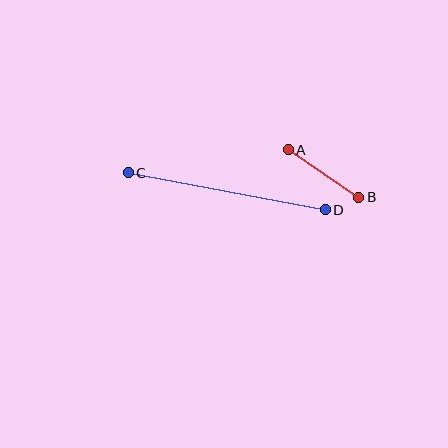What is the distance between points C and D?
The distance is approximately 200 pixels.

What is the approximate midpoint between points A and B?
The midpoint is at approximately (324, 174) pixels.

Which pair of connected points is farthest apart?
Points C and D are farthest apart.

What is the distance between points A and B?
The distance is approximately 85 pixels.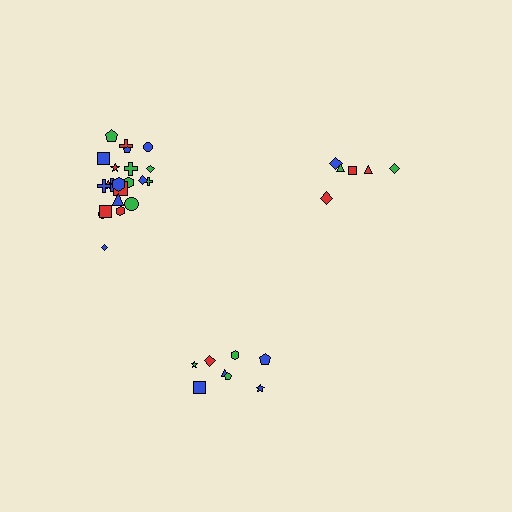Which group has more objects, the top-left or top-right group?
The top-left group.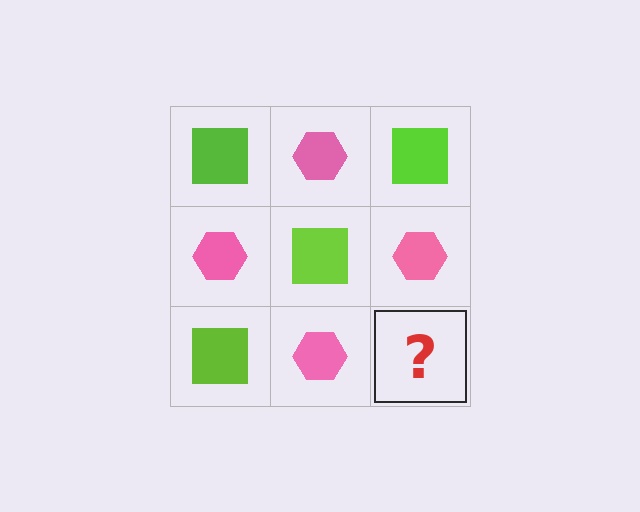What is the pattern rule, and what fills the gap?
The rule is that it alternates lime square and pink hexagon in a checkerboard pattern. The gap should be filled with a lime square.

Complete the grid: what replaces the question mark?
The question mark should be replaced with a lime square.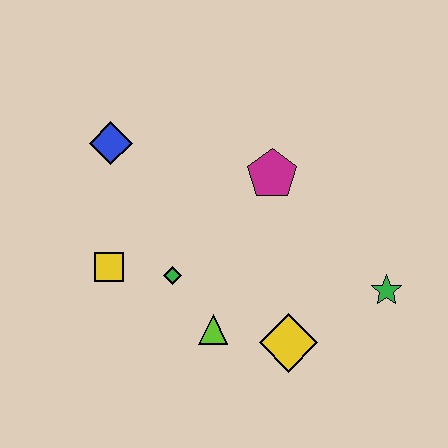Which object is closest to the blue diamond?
The yellow square is closest to the blue diamond.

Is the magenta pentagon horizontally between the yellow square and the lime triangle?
No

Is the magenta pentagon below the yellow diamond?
No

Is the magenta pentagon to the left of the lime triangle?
No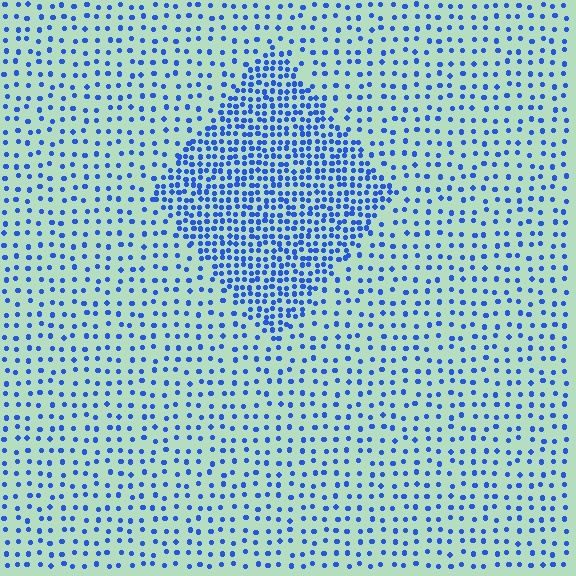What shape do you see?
I see a diamond.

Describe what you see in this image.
The image contains small blue elements arranged at two different densities. A diamond-shaped region is visible where the elements are more densely packed than the surrounding area.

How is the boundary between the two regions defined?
The boundary is defined by a change in element density (approximately 2.5x ratio). All elements are the same color, size, and shape.